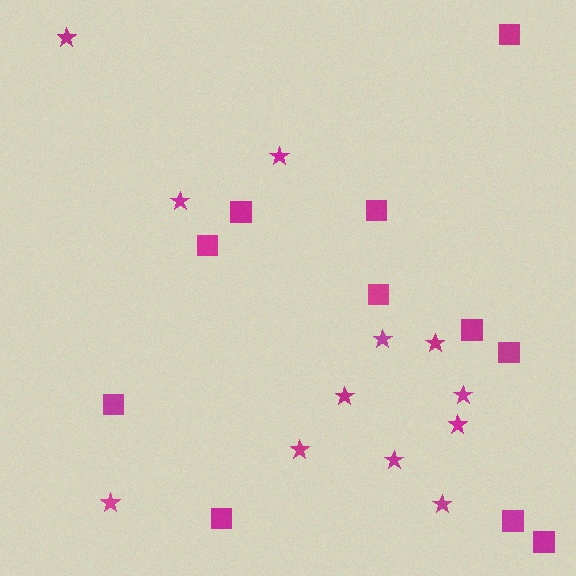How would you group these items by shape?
There are 2 groups: one group of squares (11) and one group of stars (12).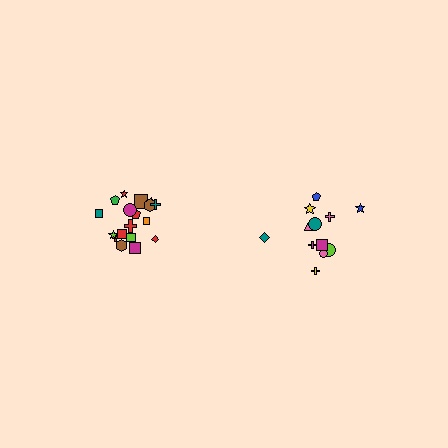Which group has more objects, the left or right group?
The left group.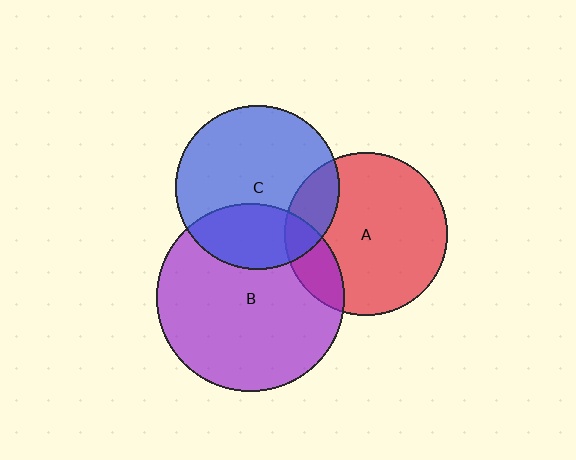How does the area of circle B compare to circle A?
Approximately 1.3 times.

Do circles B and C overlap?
Yes.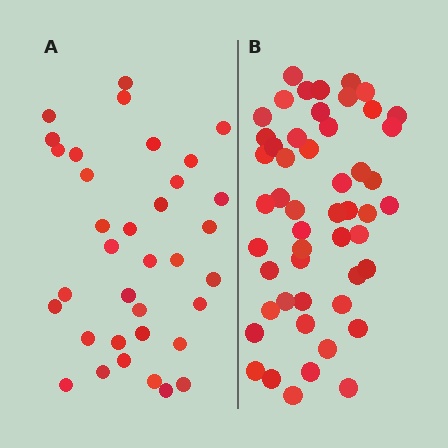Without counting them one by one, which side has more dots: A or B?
Region B (the right region) has more dots.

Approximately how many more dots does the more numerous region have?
Region B has approximately 15 more dots than region A.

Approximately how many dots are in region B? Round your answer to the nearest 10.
About 50 dots. (The exact count is 51, which rounds to 50.)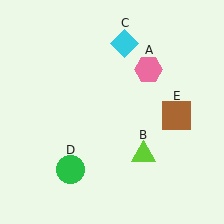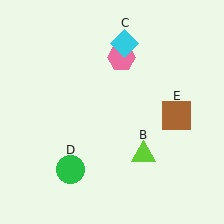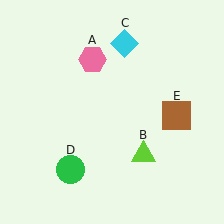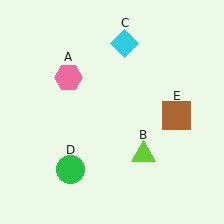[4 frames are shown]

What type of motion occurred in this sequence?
The pink hexagon (object A) rotated counterclockwise around the center of the scene.